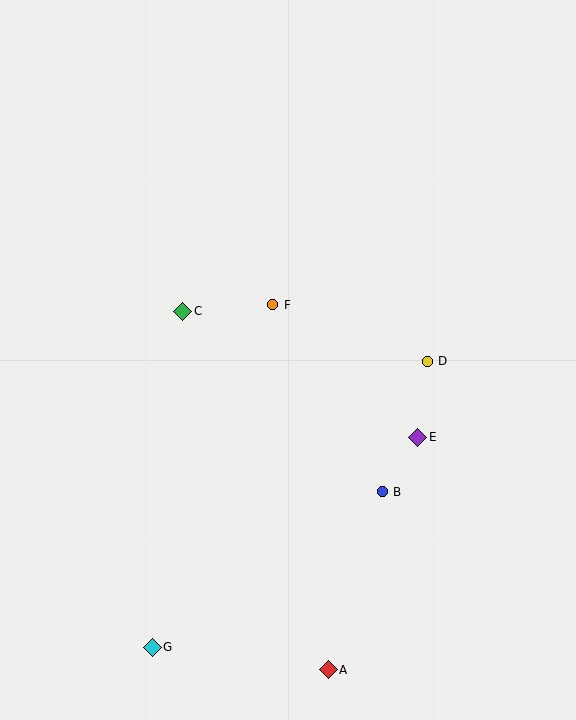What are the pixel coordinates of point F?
Point F is at (273, 305).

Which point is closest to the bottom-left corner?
Point G is closest to the bottom-left corner.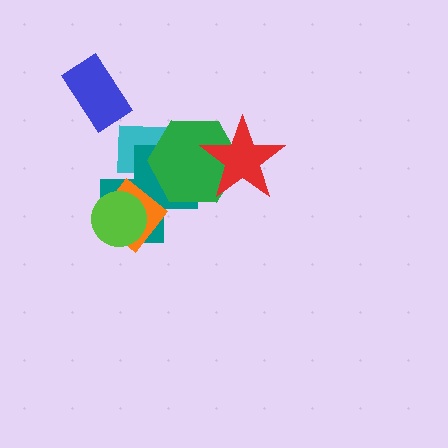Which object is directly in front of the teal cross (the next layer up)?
The green hexagon is directly in front of the teal cross.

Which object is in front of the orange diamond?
The lime circle is in front of the orange diamond.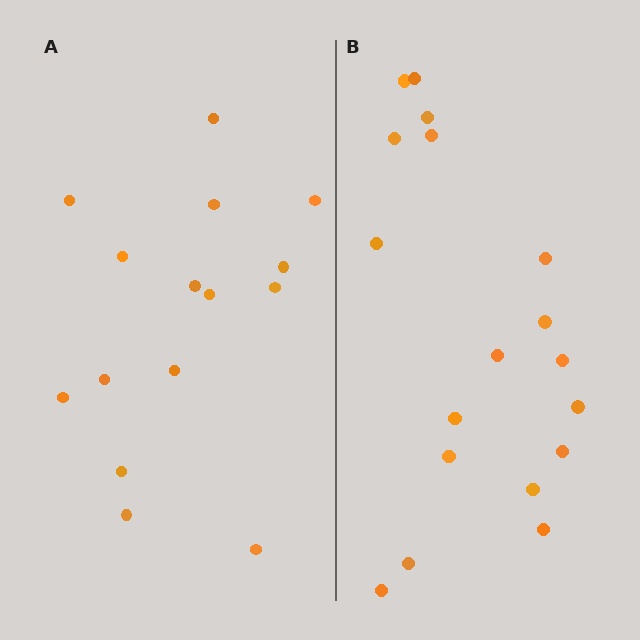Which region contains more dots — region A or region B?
Region B (the right region) has more dots.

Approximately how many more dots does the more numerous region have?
Region B has just a few more — roughly 2 or 3 more dots than region A.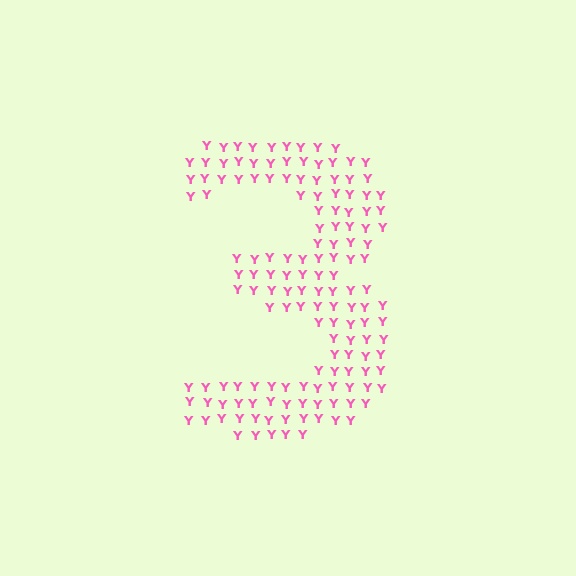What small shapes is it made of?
It is made of small letter Y's.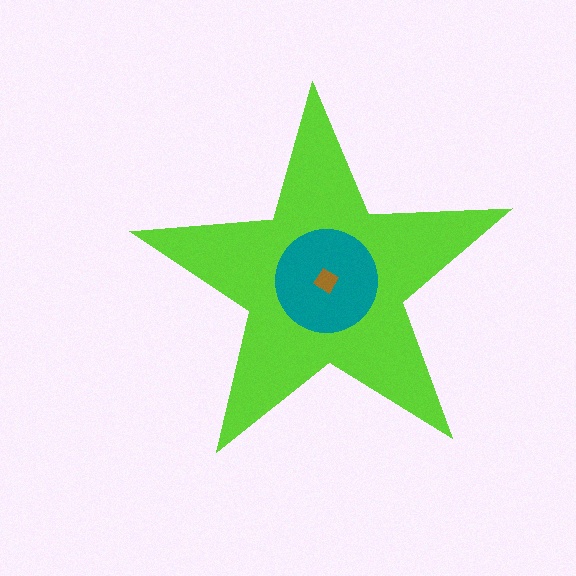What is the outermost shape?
The lime star.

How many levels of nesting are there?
3.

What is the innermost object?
The brown diamond.